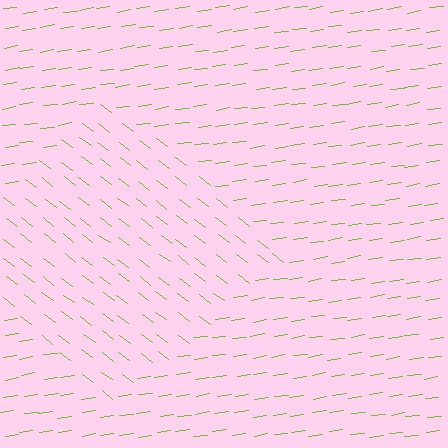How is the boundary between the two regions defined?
The boundary is defined purely by a change in line orientation (approximately 45 degrees difference). All lines are the same color and thickness.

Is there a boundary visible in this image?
Yes, there is a texture boundary formed by a change in line orientation.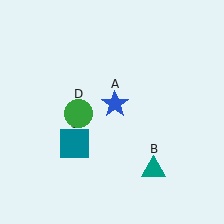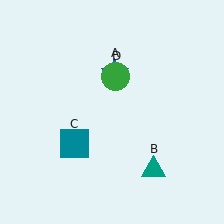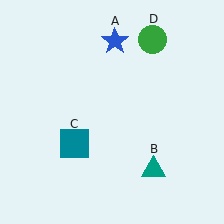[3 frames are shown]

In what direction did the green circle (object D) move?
The green circle (object D) moved up and to the right.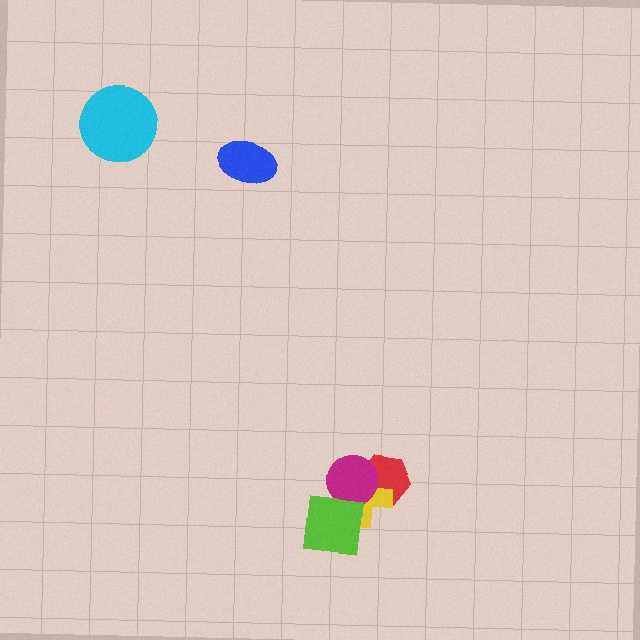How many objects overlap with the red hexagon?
2 objects overlap with the red hexagon.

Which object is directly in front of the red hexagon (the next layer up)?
The yellow cross is directly in front of the red hexagon.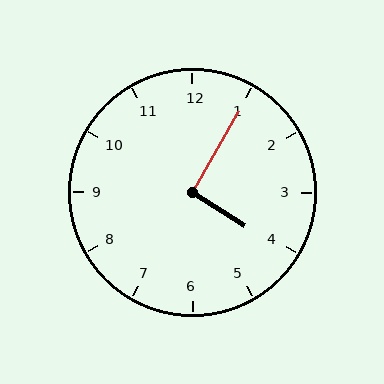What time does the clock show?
4:05.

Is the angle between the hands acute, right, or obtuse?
It is right.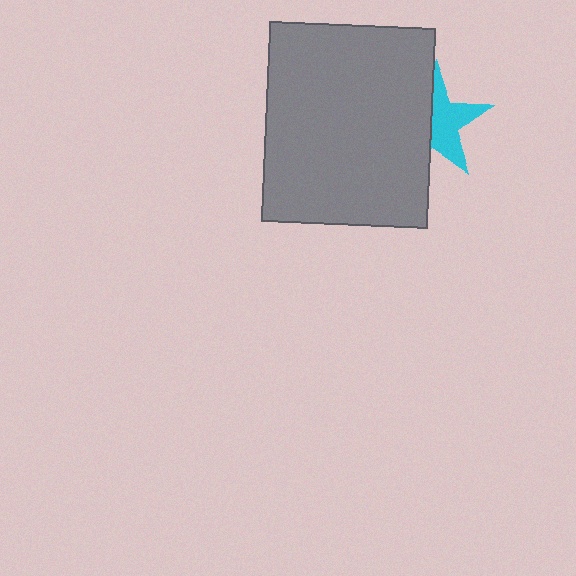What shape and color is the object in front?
The object in front is a gray rectangle.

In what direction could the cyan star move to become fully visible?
The cyan star could move right. That would shift it out from behind the gray rectangle entirely.